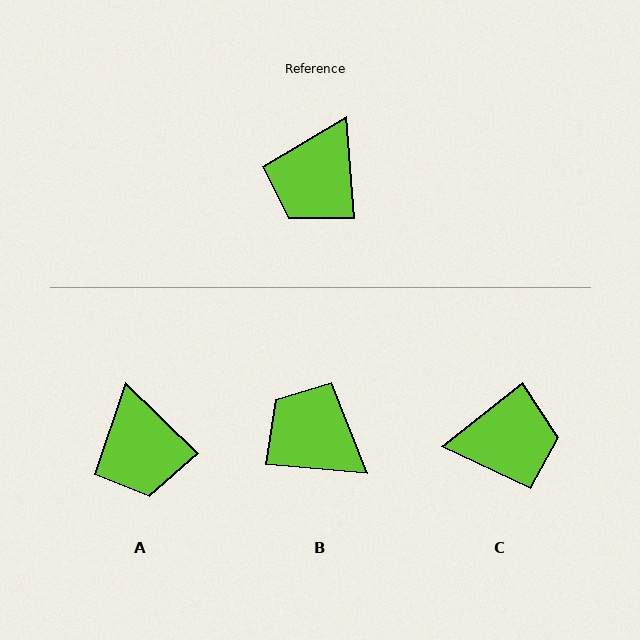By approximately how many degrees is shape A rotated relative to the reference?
Approximately 41 degrees counter-clockwise.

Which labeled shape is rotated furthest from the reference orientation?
C, about 124 degrees away.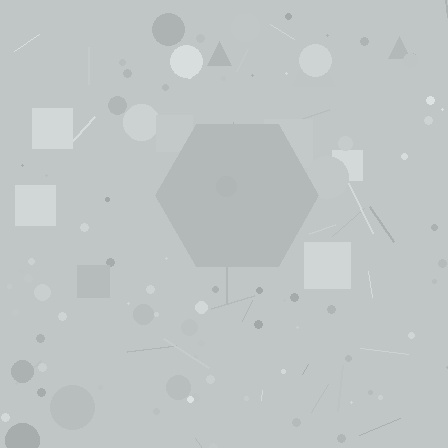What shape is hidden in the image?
A hexagon is hidden in the image.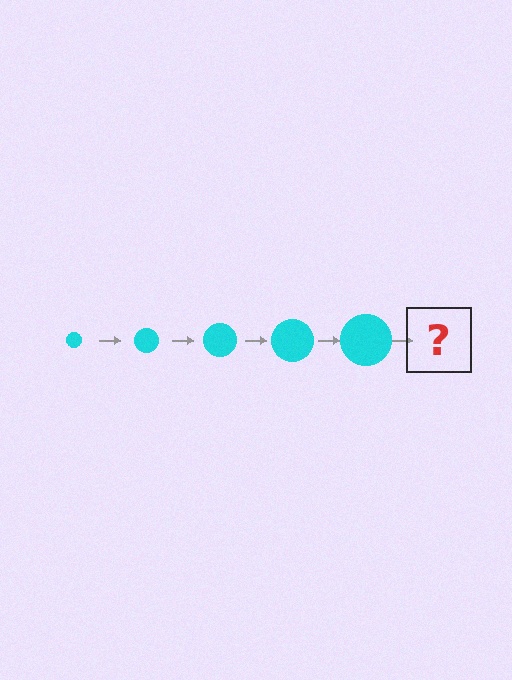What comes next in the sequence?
The next element should be a cyan circle, larger than the previous one.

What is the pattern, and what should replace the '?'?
The pattern is that the circle gets progressively larger each step. The '?' should be a cyan circle, larger than the previous one.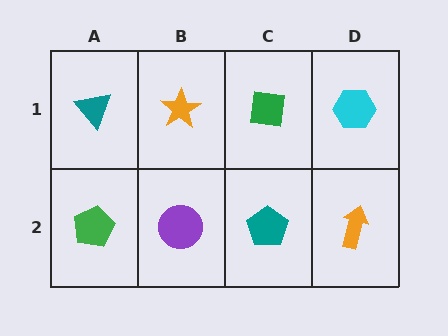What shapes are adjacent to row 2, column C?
A green square (row 1, column C), a purple circle (row 2, column B), an orange arrow (row 2, column D).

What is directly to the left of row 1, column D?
A green square.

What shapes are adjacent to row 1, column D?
An orange arrow (row 2, column D), a green square (row 1, column C).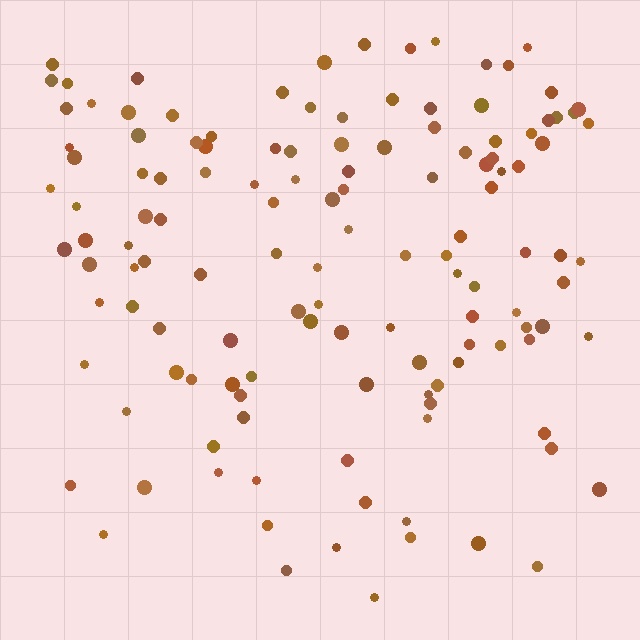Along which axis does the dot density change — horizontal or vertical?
Vertical.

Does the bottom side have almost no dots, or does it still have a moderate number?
Still a moderate number, just noticeably fewer than the top.